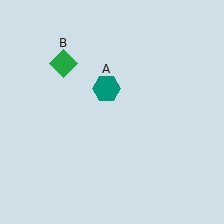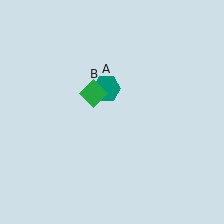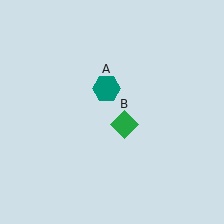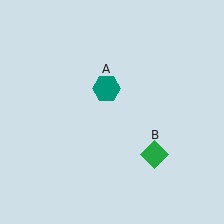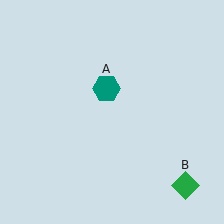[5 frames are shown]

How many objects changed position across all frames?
1 object changed position: green diamond (object B).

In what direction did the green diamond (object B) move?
The green diamond (object B) moved down and to the right.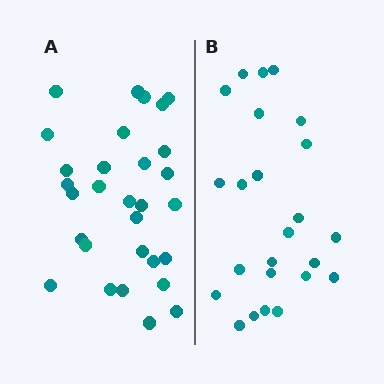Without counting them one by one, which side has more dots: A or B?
Region A (the left region) has more dots.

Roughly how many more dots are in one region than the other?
Region A has about 6 more dots than region B.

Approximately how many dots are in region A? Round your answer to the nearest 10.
About 30 dots.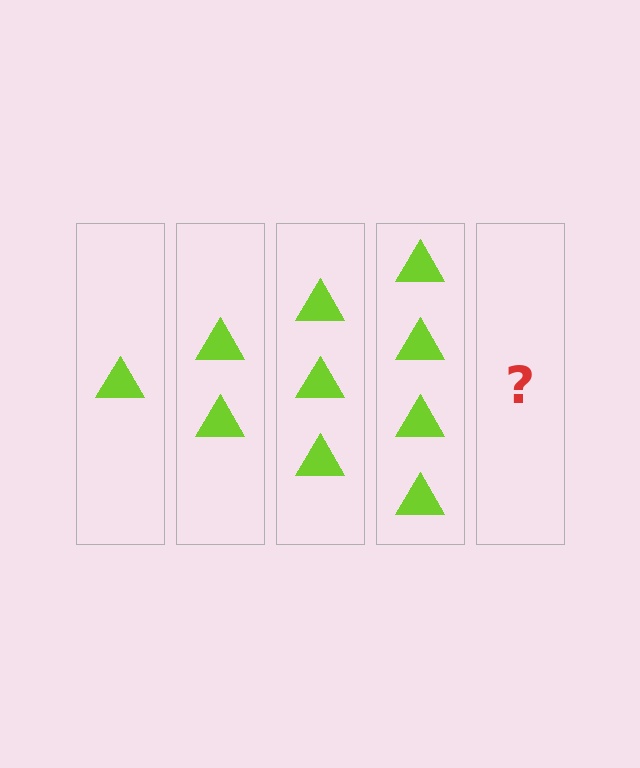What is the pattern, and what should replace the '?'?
The pattern is that each step adds one more triangle. The '?' should be 5 triangles.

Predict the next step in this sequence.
The next step is 5 triangles.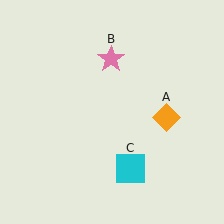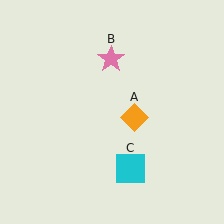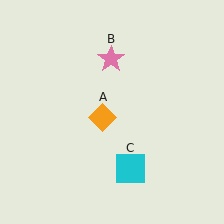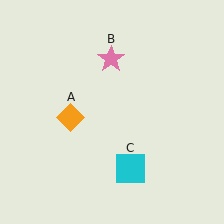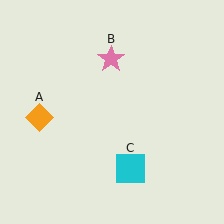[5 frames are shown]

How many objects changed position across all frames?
1 object changed position: orange diamond (object A).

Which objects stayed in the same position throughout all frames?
Pink star (object B) and cyan square (object C) remained stationary.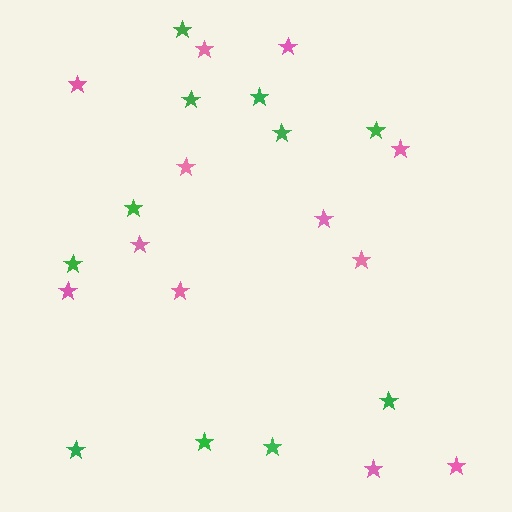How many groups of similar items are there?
There are 2 groups: one group of pink stars (12) and one group of green stars (11).